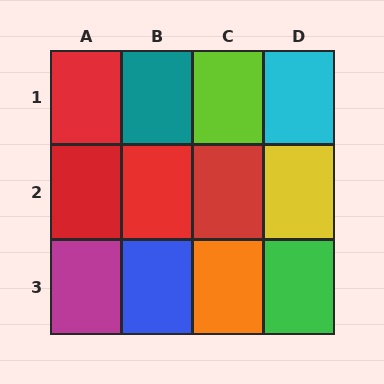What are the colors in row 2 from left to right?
Red, red, red, yellow.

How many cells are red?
4 cells are red.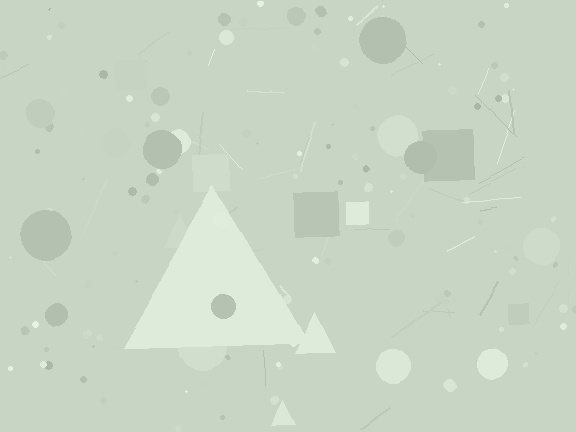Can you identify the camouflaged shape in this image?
The camouflaged shape is a triangle.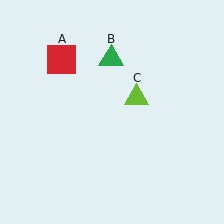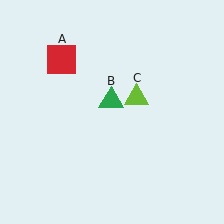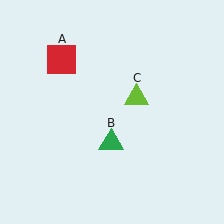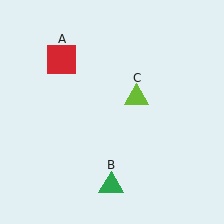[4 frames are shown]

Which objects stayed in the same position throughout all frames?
Red square (object A) and lime triangle (object C) remained stationary.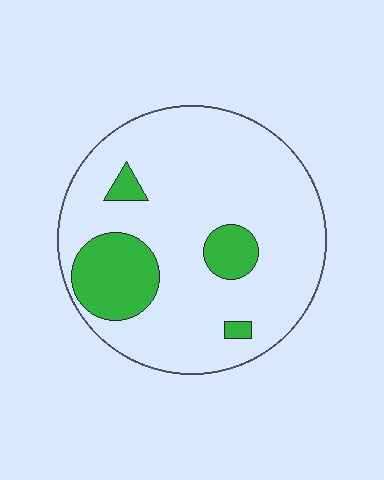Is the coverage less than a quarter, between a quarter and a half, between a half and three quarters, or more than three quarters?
Less than a quarter.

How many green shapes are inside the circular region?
4.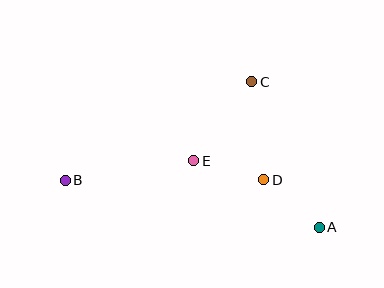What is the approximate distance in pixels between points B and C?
The distance between B and C is approximately 211 pixels.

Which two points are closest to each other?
Points D and E are closest to each other.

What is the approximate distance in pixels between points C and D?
The distance between C and D is approximately 99 pixels.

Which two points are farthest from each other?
Points A and B are farthest from each other.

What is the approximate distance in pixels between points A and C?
The distance between A and C is approximately 160 pixels.